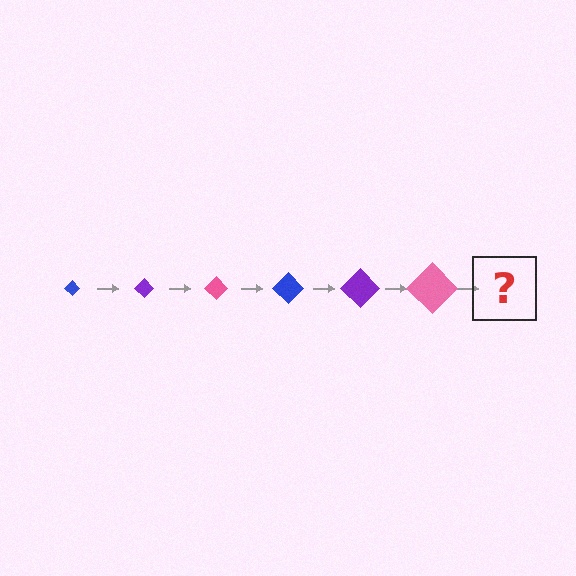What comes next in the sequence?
The next element should be a blue diamond, larger than the previous one.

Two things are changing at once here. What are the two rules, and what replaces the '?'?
The two rules are that the diamond grows larger each step and the color cycles through blue, purple, and pink. The '?' should be a blue diamond, larger than the previous one.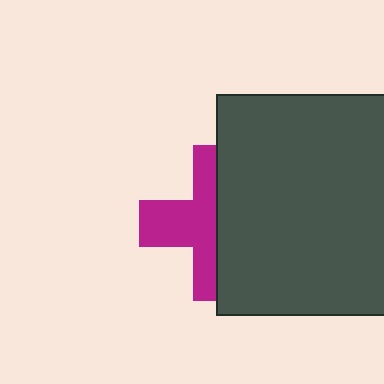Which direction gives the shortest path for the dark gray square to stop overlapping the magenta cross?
Moving right gives the shortest separation.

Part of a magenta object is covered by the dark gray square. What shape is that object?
It is a cross.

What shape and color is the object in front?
The object in front is a dark gray square.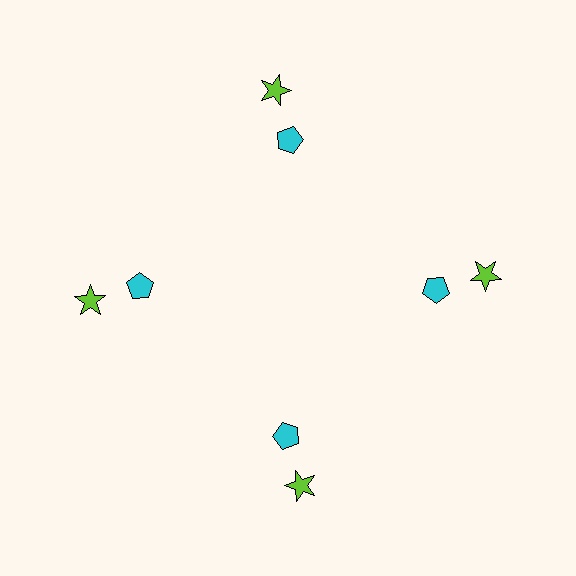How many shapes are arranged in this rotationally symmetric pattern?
There are 8 shapes, arranged in 4 groups of 2.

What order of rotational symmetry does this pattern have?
This pattern has 4-fold rotational symmetry.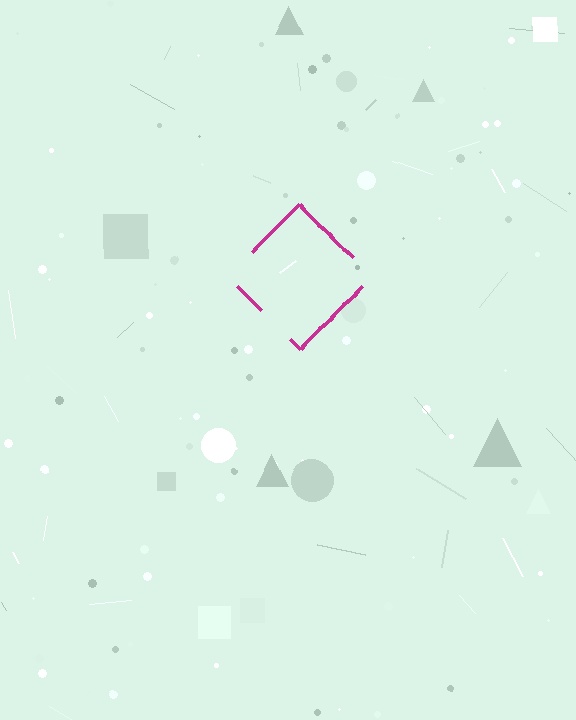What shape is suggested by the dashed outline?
The dashed outline suggests a diamond.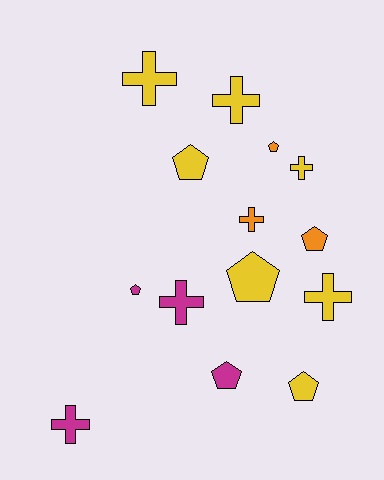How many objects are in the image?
There are 14 objects.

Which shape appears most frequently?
Cross, with 7 objects.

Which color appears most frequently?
Yellow, with 7 objects.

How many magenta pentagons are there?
There are 2 magenta pentagons.